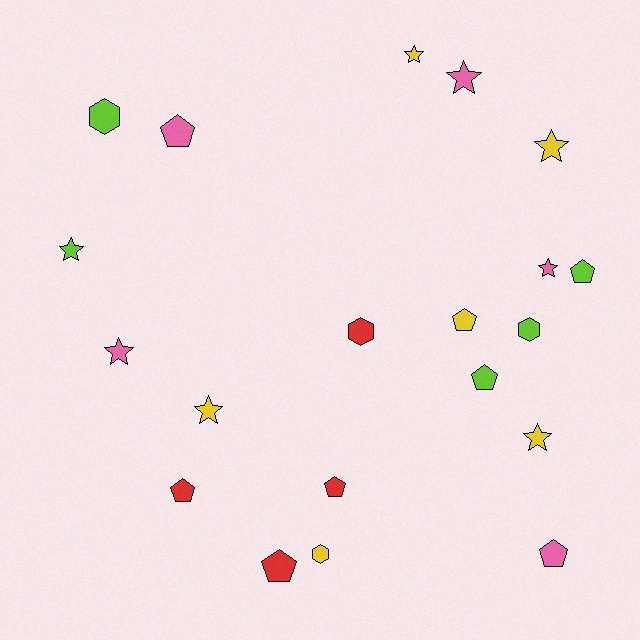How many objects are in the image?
There are 20 objects.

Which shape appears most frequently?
Pentagon, with 8 objects.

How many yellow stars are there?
There are 4 yellow stars.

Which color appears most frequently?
Yellow, with 6 objects.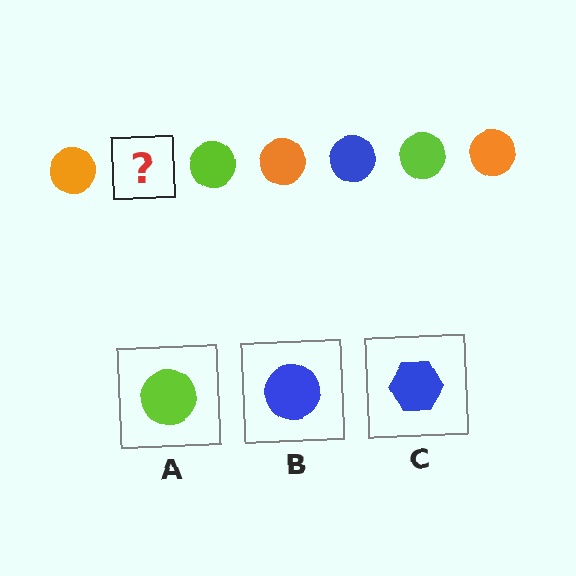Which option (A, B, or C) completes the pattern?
B.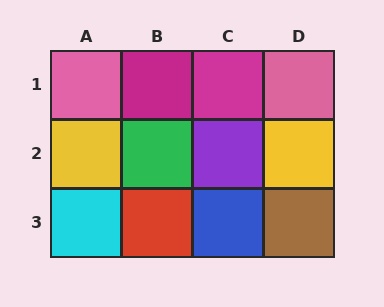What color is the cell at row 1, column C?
Magenta.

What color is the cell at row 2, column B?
Green.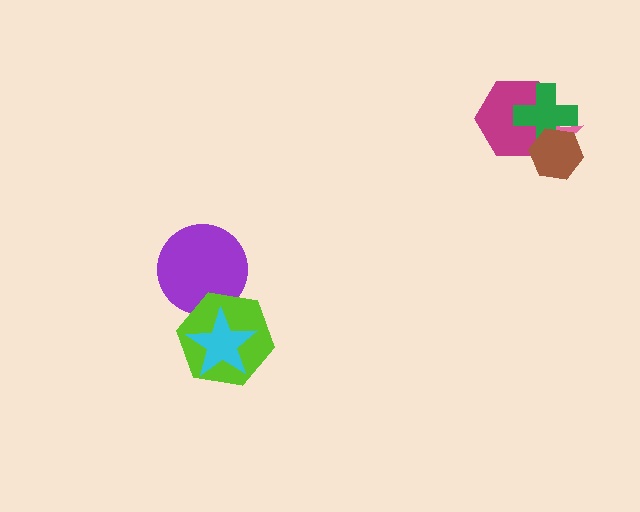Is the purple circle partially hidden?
Yes, it is partially covered by another shape.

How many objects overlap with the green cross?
3 objects overlap with the green cross.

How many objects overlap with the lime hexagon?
2 objects overlap with the lime hexagon.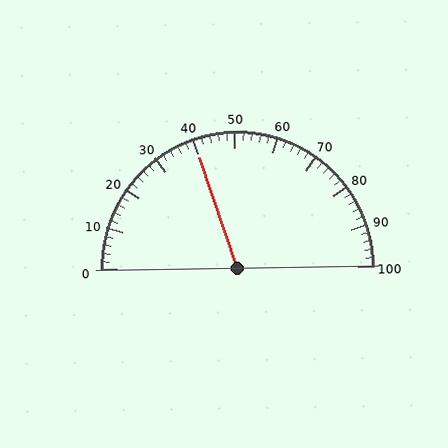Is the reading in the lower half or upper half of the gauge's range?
The reading is in the lower half of the range (0 to 100).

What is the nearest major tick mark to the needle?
The nearest major tick mark is 40.